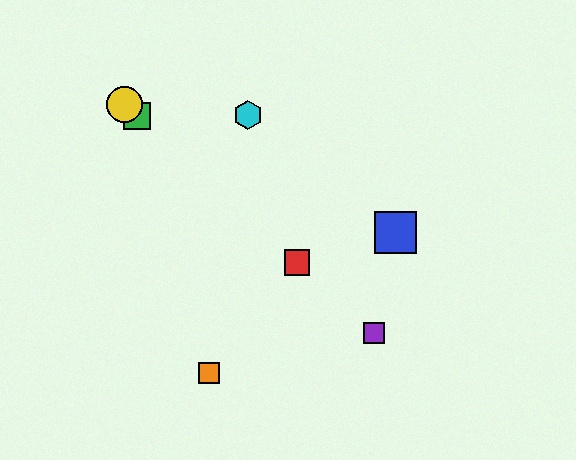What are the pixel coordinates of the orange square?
The orange square is at (209, 373).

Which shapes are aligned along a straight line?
The red square, the green square, the yellow circle, the purple square are aligned along a straight line.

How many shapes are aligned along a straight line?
4 shapes (the red square, the green square, the yellow circle, the purple square) are aligned along a straight line.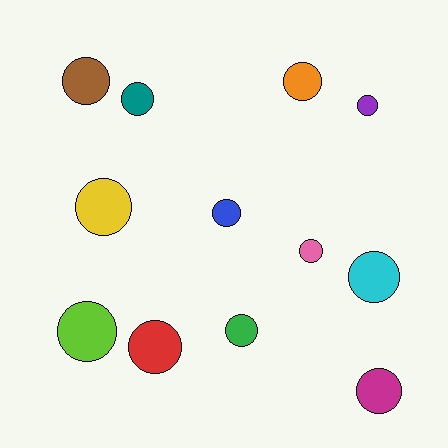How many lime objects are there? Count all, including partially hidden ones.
There is 1 lime object.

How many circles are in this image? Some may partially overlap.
There are 12 circles.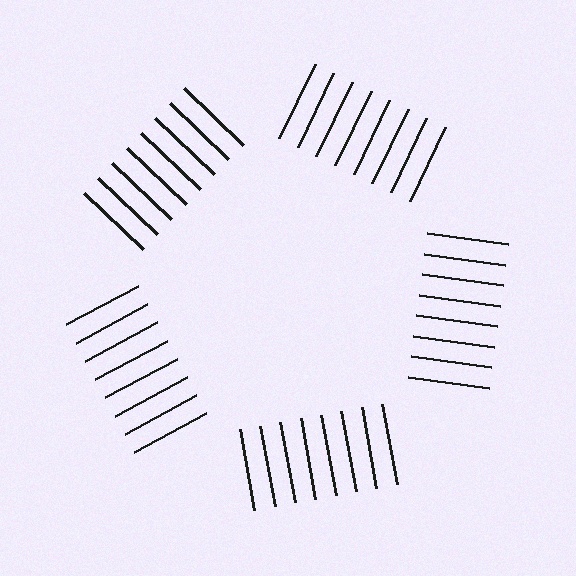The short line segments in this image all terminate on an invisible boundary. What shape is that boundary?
An illusory pentagon — the line segments terminate on its edges but no continuous stroke is drawn.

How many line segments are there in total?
40 — 8 along each of the 5 edges.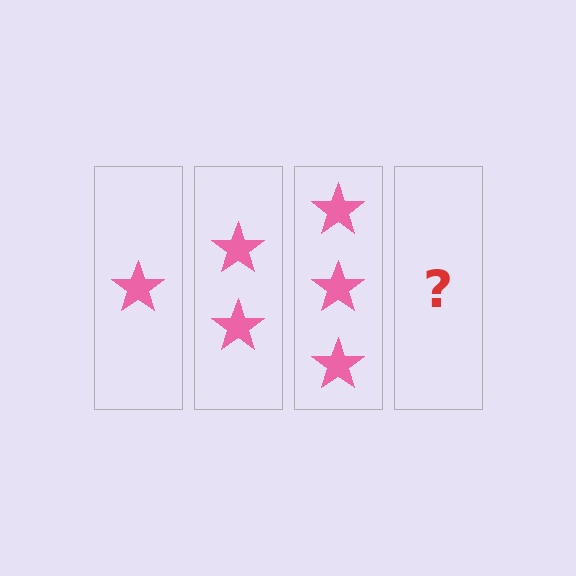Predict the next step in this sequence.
The next step is 4 stars.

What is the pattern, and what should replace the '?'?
The pattern is that each step adds one more star. The '?' should be 4 stars.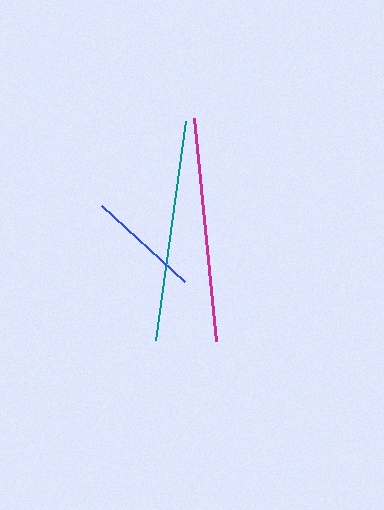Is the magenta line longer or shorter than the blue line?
The magenta line is longer than the blue line.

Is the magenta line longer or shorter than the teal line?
The magenta line is longer than the teal line.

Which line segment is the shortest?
The blue line is the shortest at approximately 114 pixels.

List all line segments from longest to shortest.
From longest to shortest: magenta, teal, blue.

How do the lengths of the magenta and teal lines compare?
The magenta and teal lines are approximately the same length.